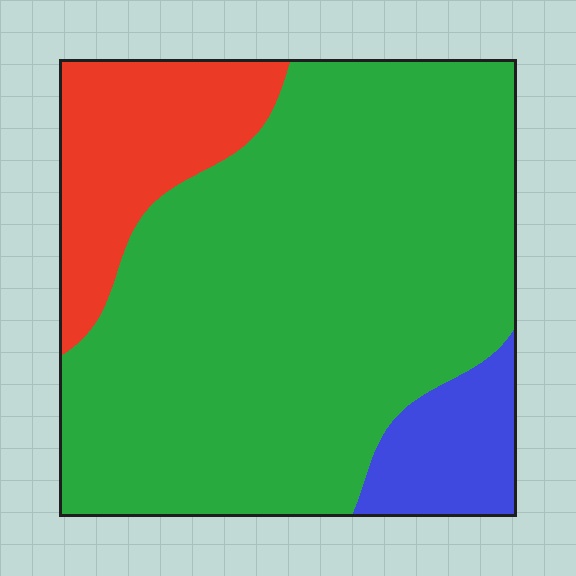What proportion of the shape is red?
Red takes up about one sixth (1/6) of the shape.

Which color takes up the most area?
Green, at roughly 75%.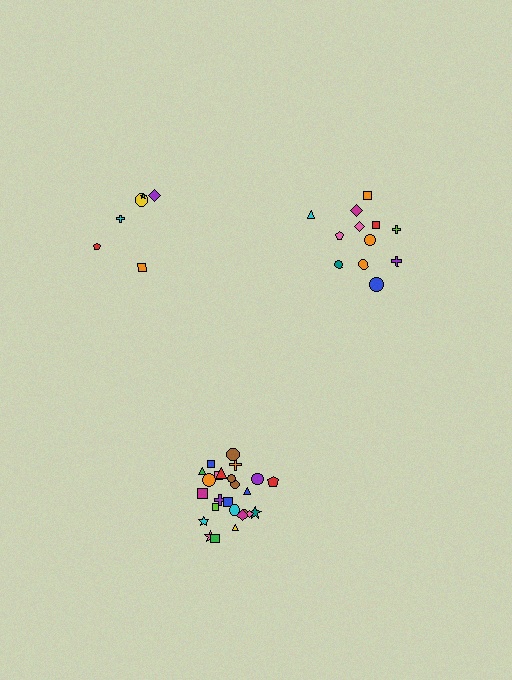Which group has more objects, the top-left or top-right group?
The top-right group.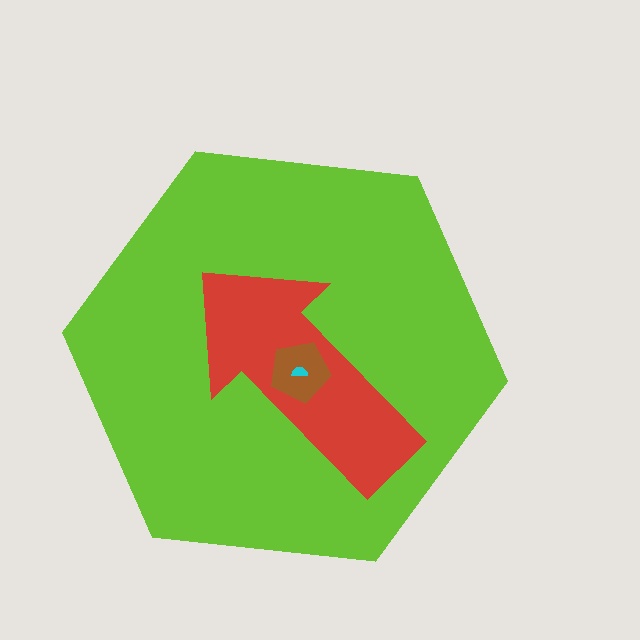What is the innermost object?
The cyan semicircle.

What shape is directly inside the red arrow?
The brown pentagon.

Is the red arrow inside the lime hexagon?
Yes.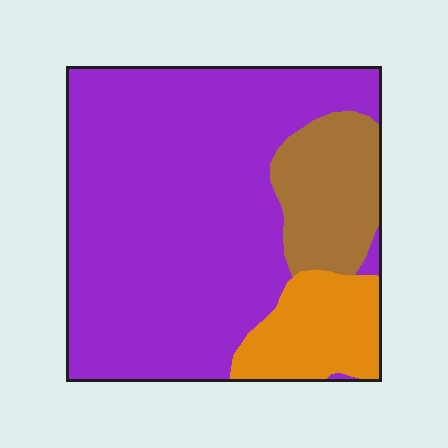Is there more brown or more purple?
Purple.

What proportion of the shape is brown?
Brown covers around 15% of the shape.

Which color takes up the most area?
Purple, at roughly 70%.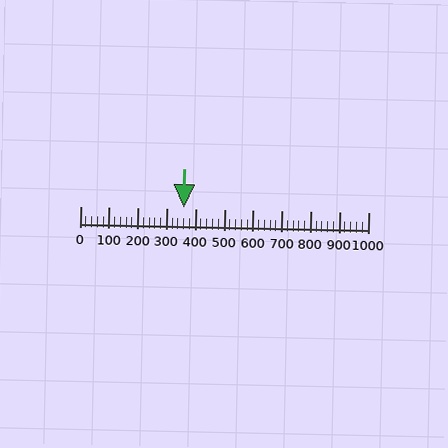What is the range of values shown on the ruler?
The ruler shows values from 0 to 1000.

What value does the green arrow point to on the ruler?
The green arrow points to approximately 360.